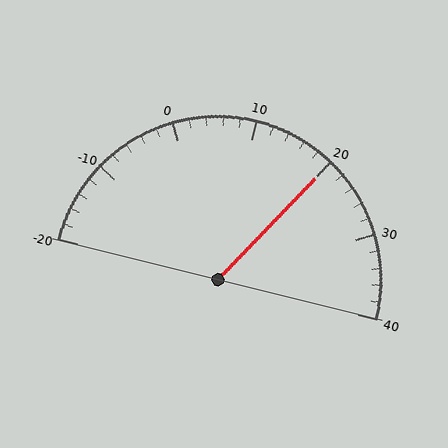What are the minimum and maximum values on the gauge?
The gauge ranges from -20 to 40.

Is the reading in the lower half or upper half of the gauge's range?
The reading is in the upper half of the range (-20 to 40).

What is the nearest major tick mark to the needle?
The nearest major tick mark is 20.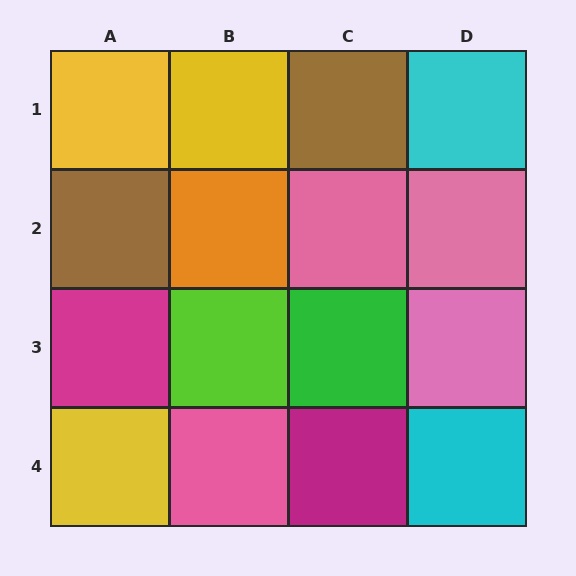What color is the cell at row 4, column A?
Yellow.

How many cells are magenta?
2 cells are magenta.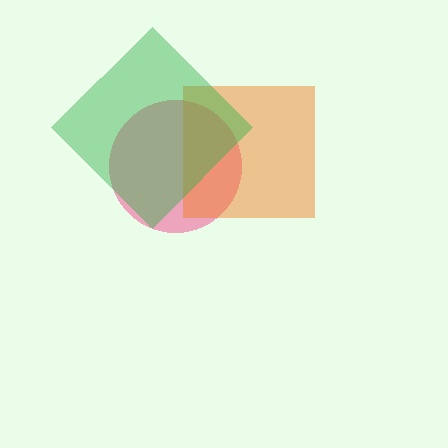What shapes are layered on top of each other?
The layered shapes are: a pink circle, an orange square, a green diamond.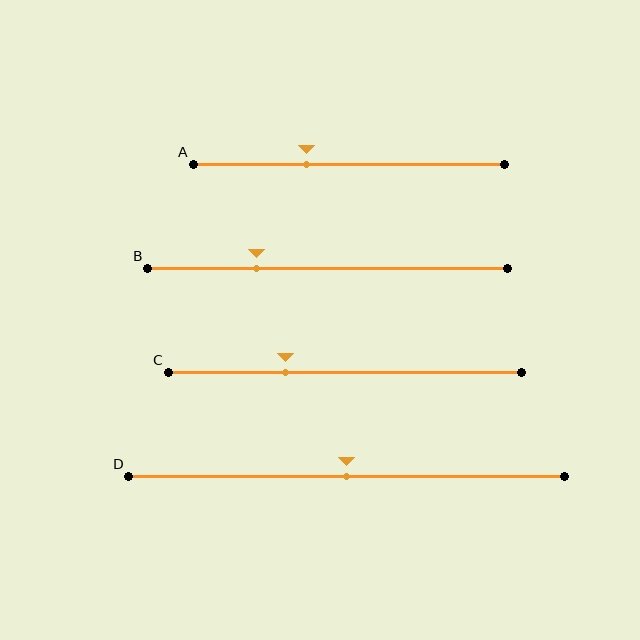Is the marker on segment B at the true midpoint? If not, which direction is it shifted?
No, the marker on segment B is shifted to the left by about 20% of the segment length.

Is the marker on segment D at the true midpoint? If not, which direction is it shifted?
Yes, the marker on segment D is at the true midpoint.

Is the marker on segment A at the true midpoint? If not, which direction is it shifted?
No, the marker on segment A is shifted to the left by about 14% of the segment length.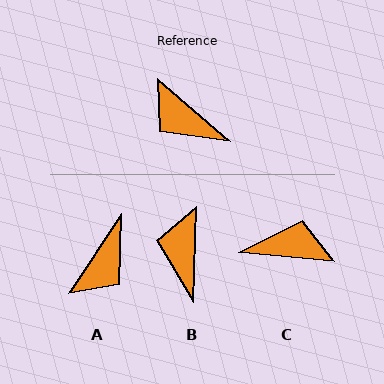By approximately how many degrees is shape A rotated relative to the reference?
Approximately 97 degrees counter-clockwise.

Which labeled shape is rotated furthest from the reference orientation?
C, about 145 degrees away.